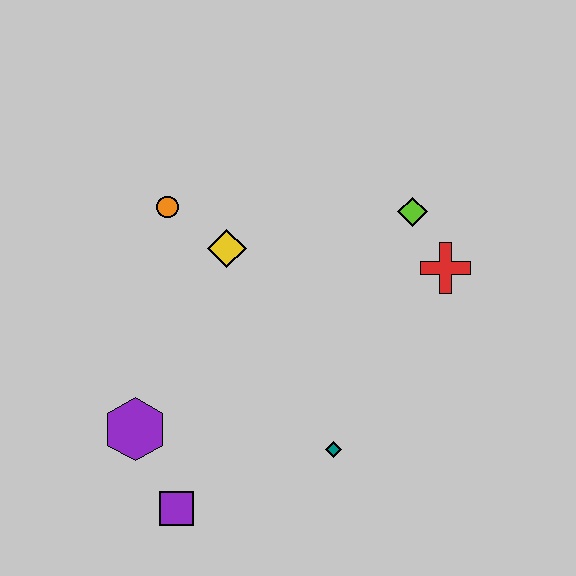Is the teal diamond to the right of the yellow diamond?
Yes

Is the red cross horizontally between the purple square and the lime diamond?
No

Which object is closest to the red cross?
The lime diamond is closest to the red cross.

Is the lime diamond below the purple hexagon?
No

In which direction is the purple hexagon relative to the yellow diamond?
The purple hexagon is below the yellow diamond.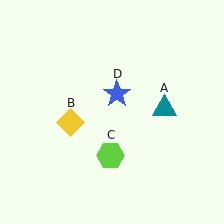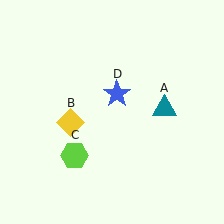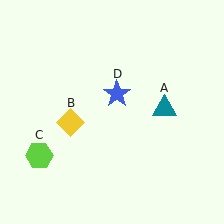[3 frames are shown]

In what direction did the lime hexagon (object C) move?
The lime hexagon (object C) moved left.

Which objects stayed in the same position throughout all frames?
Teal triangle (object A) and yellow diamond (object B) and blue star (object D) remained stationary.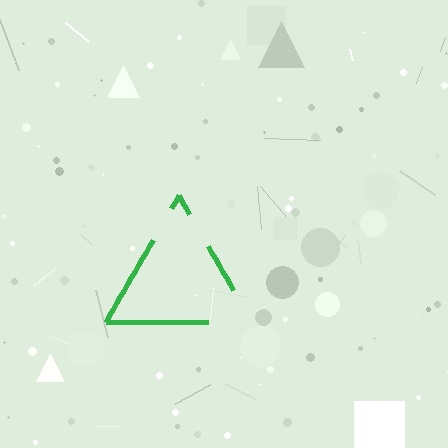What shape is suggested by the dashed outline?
The dashed outline suggests a triangle.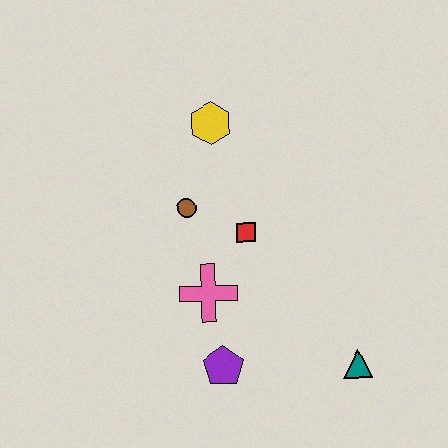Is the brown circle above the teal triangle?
Yes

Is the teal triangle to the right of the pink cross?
Yes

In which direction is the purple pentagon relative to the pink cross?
The purple pentagon is below the pink cross.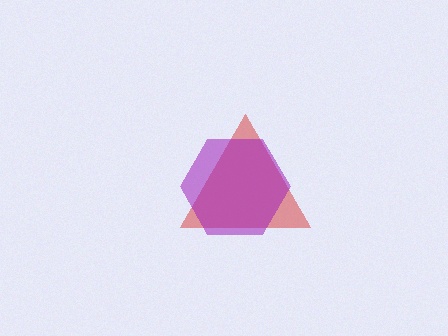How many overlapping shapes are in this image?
There are 2 overlapping shapes in the image.